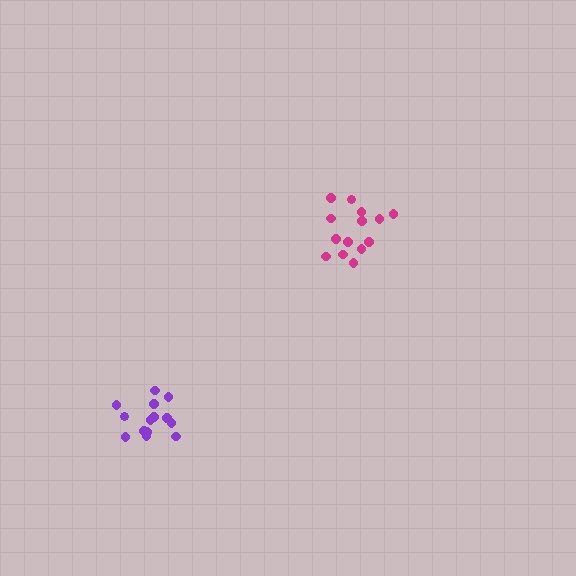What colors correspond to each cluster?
The clusters are colored: magenta, purple.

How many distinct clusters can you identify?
There are 2 distinct clusters.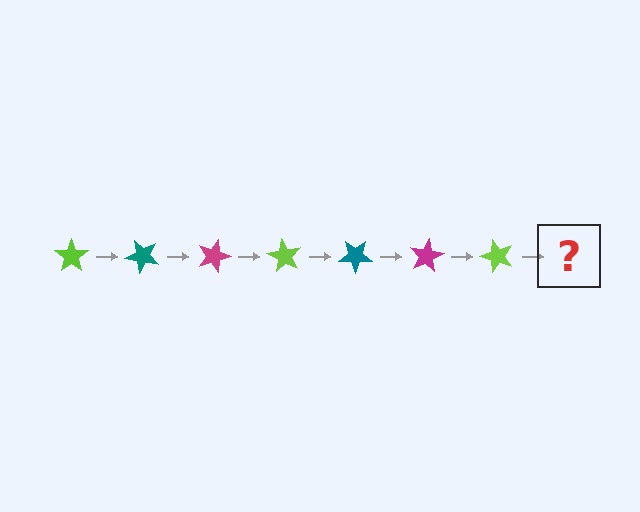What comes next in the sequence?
The next element should be a teal star, rotated 315 degrees from the start.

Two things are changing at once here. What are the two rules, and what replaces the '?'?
The two rules are that it rotates 45 degrees each step and the color cycles through lime, teal, and magenta. The '?' should be a teal star, rotated 315 degrees from the start.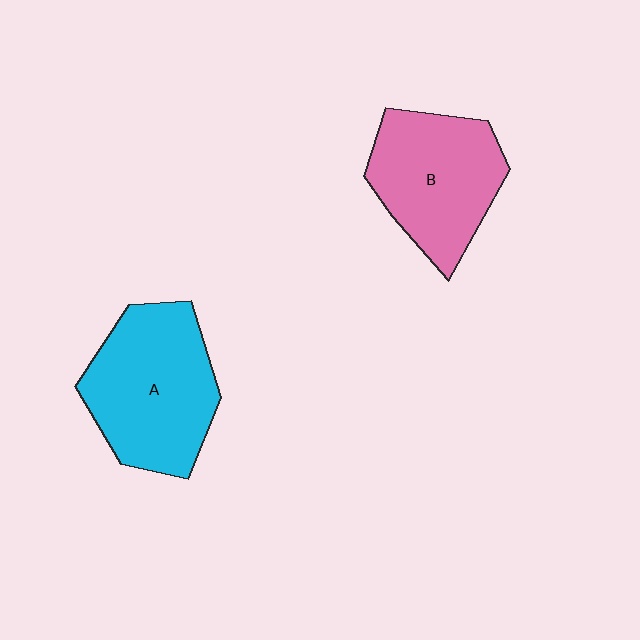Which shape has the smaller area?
Shape B (pink).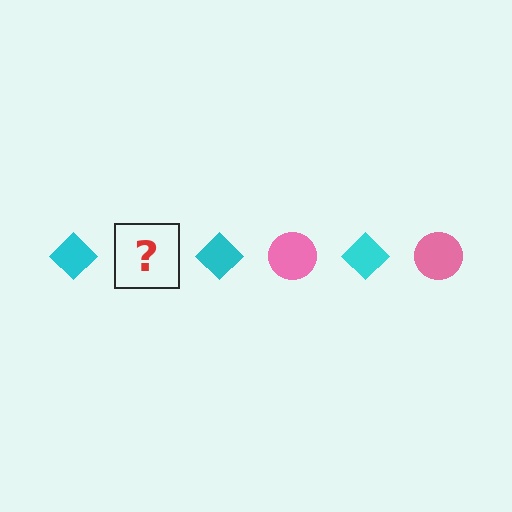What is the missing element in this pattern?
The missing element is a pink circle.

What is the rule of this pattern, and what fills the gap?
The rule is that the pattern alternates between cyan diamond and pink circle. The gap should be filled with a pink circle.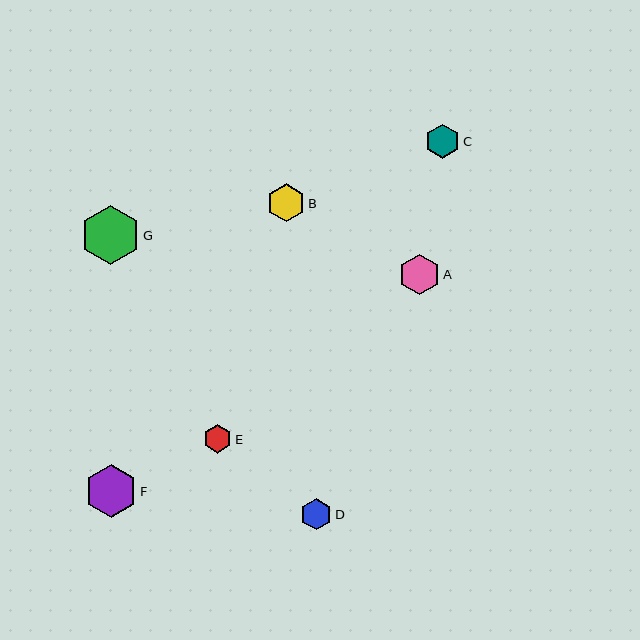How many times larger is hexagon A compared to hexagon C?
Hexagon A is approximately 1.2 times the size of hexagon C.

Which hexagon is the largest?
Hexagon G is the largest with a size of approximately 60 pixels.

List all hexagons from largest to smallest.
From largest to smallest: G, F, A, B, C, D, E.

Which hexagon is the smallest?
Hexagon E is the smallest with a size of approximately 28 pixels.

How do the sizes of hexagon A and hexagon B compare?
Hexagon A and hexagon B are approximately the same size.